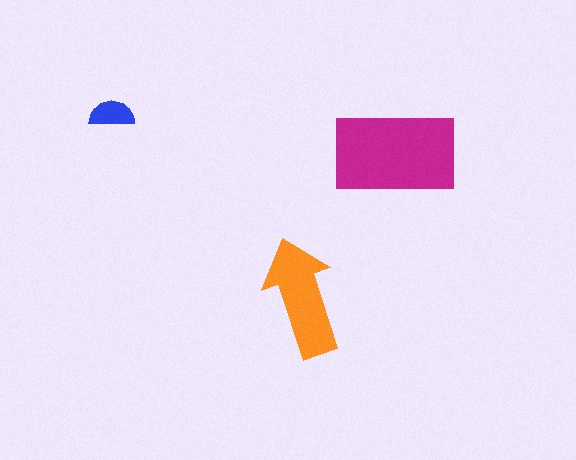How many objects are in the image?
There are 3 objects in the image.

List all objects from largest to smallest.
The magenta rectangle, the orange arrow, the blue semicircle.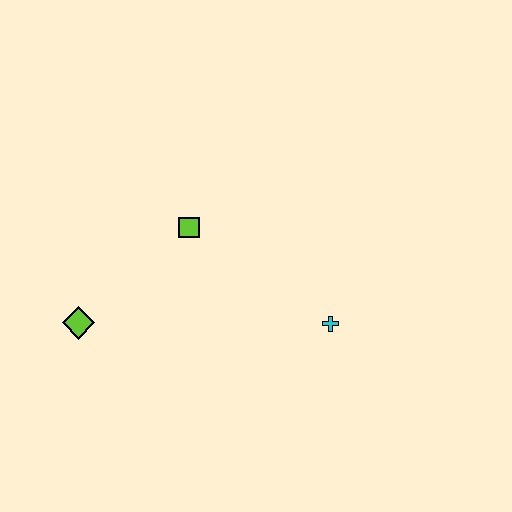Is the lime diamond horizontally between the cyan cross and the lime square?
No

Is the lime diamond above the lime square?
No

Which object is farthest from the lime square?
The cyan cross is farthest from the lime square.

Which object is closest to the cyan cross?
The lime square is closest to the cyan cross.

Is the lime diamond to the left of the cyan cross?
Yes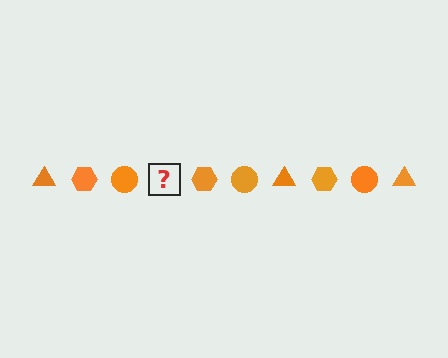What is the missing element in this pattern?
The missing element is an orange triangle.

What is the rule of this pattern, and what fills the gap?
The rule is that the pattern cycles through triangle, hexagon, circle shapes in orange. The gap should be filled with an orange triangle.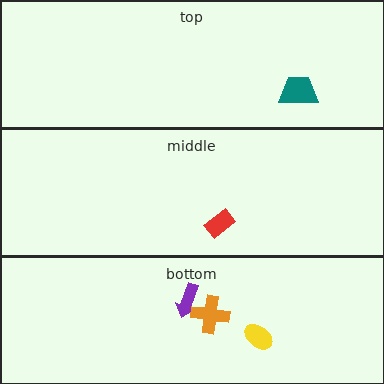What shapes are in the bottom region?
The purple arrow, the yellow ellipse, the orange cross.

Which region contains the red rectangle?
The middle region.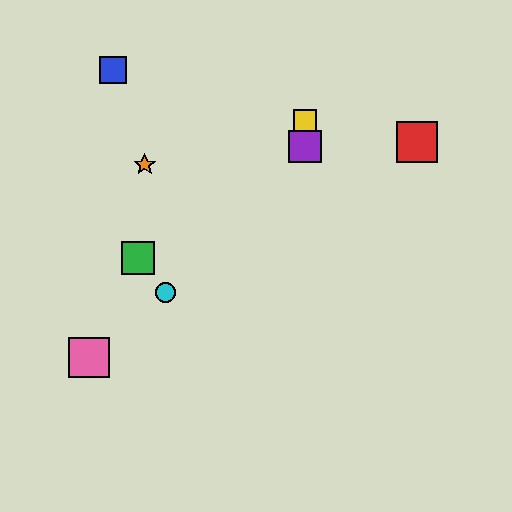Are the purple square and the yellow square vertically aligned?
Yes, both are at x≈305.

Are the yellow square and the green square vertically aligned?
No, the yellow square is at x≈305 and the green square is at x≈138.